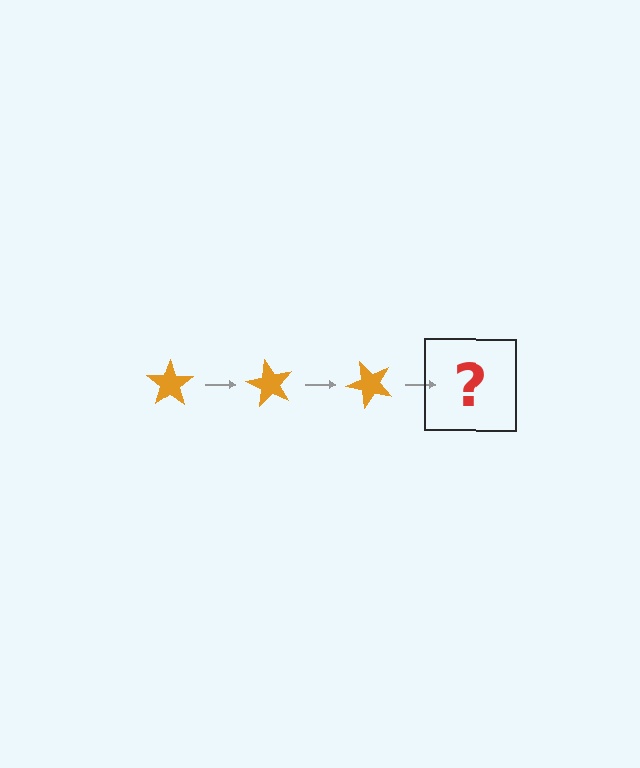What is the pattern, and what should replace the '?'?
The pattern is that the star rotates 60 degrees each step. The '?' should be an orange star rotated 180 degrees.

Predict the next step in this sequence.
The next step is an orange star rotated 180 degrees.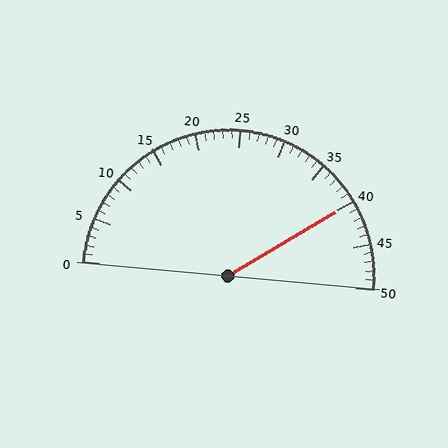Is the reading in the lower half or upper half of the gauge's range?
The reading is in the upper half of the range (0 to 50).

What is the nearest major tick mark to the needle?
The nearest major tick mark is 40.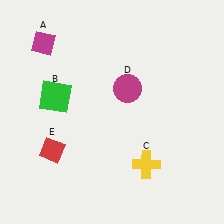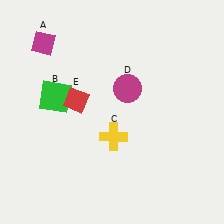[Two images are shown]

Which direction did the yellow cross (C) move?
The yellow cross (C) moved left.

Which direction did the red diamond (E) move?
The red diamond (E) moved up.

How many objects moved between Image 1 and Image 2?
2 objects moved between the two images.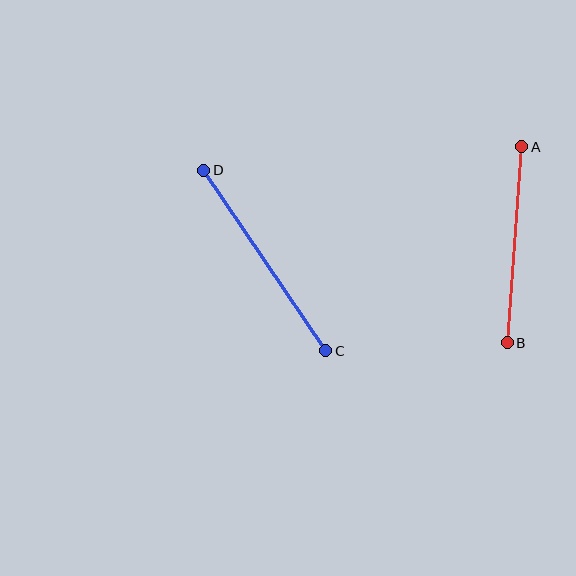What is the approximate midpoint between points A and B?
The midpoint is at approximately (515, 245) pixels.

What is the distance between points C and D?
The distance is approximately 218 pixels.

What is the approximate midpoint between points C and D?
The midpoint is at approximately (265, 260) pixels.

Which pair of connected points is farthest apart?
Points C and D are farthest apart.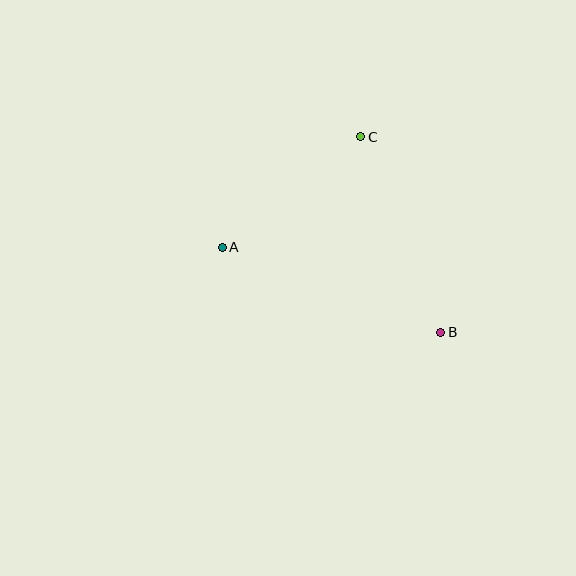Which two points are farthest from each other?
Points A and B are farthest from each other.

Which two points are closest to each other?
Points A and C are closest to each other.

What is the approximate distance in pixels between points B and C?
The distance between B and C is approximately 211 pixels.